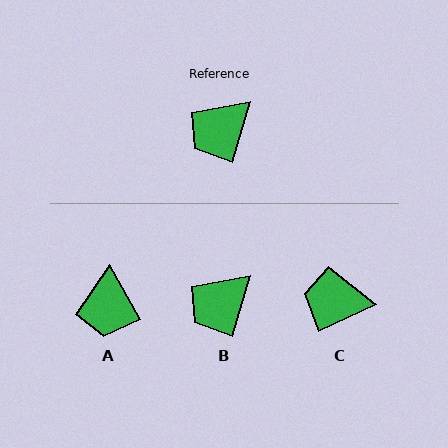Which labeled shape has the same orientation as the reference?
B.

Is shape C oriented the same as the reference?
No, it is off by about 48 degrees.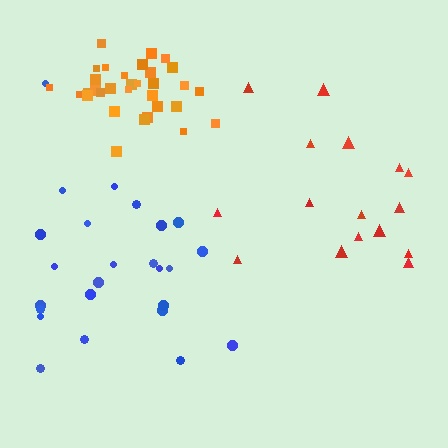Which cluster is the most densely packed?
Orange.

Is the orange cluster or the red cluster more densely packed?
Orange.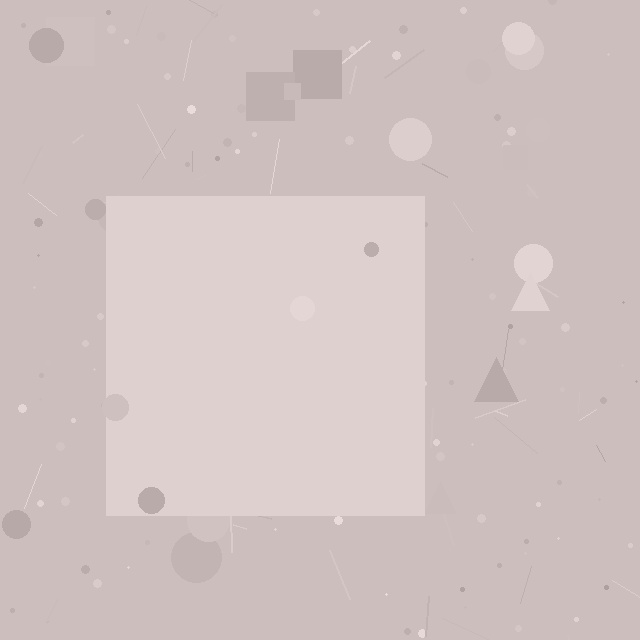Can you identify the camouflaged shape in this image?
The camouflaged shape is a square.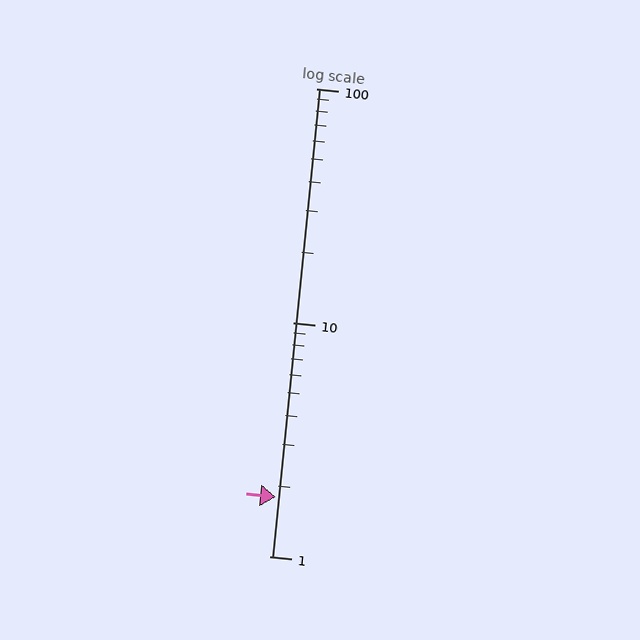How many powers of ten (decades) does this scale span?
The scale spans 2 decades, from 1 to 100.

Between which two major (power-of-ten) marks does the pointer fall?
The pointer is between 1 and 10.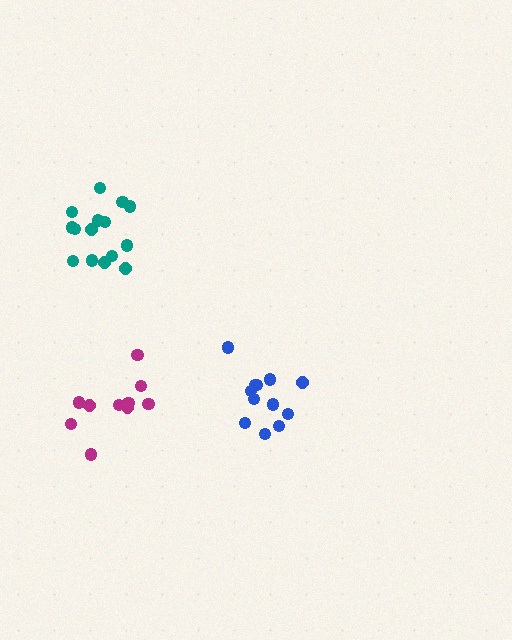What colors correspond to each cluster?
The clusters are colored: magenta, teal, blue.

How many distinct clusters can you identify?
There are 3 distinct clusters.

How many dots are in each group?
Group 1: 10 dots, Group 2: 15 dots, Group 3: 12 dots (37 total).